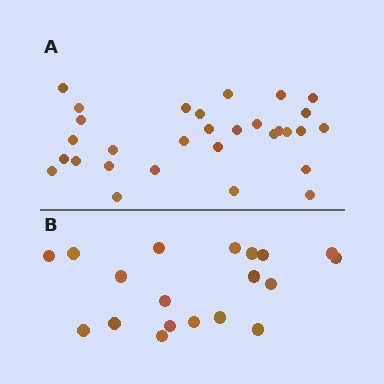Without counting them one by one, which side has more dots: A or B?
Region A (the top region) has more dots.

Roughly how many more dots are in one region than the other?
Region A has roughly 12 or so more dots than region B.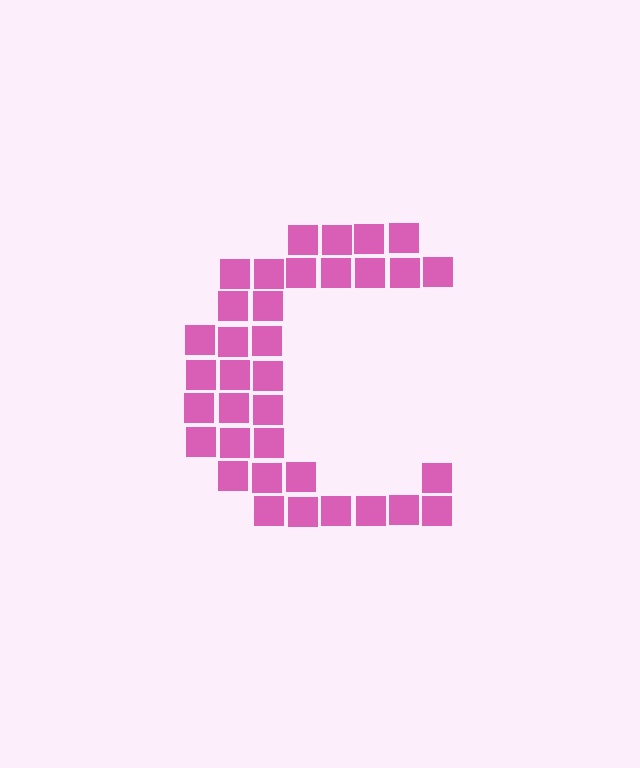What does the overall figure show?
The overall figure shows the letter C.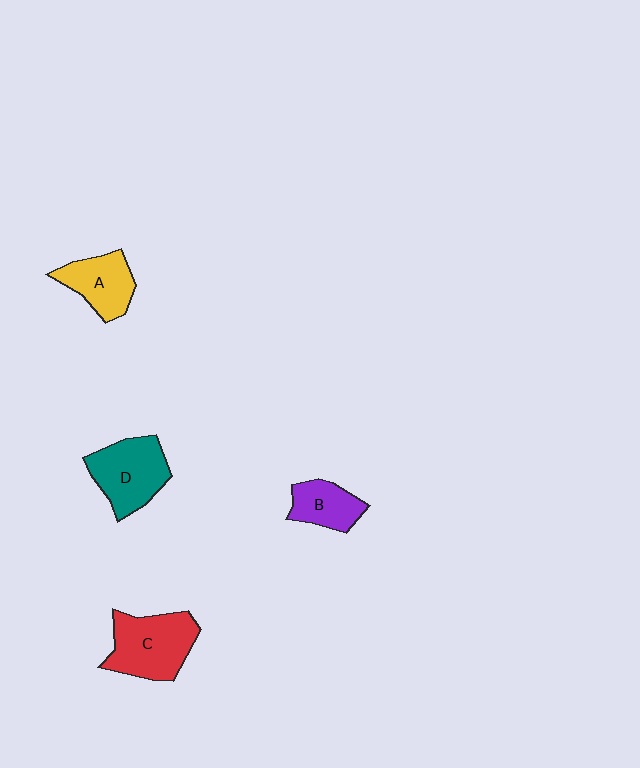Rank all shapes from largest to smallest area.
From largest to smallest: C (red), D (teal), A (yellow), B (purple).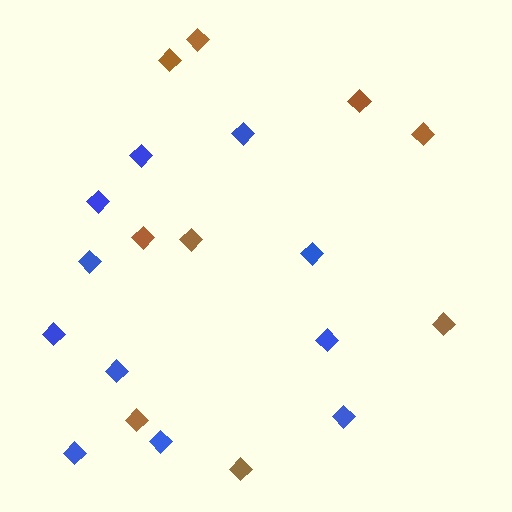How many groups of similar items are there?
There are 2 groups: one group of brown diamonds (9) and one group of blue diamonds (11).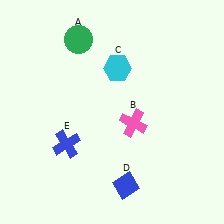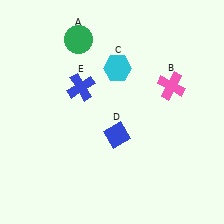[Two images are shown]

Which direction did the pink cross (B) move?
The pink cross (B) moved right.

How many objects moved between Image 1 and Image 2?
3 objects moved between the two images.